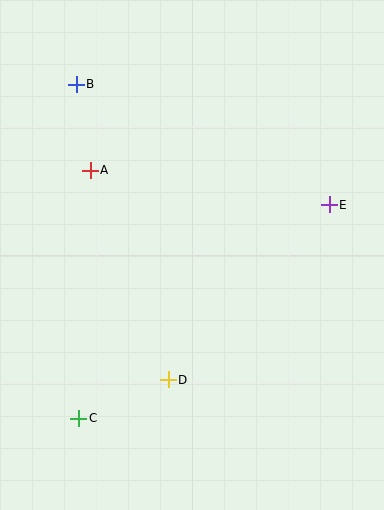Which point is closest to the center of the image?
Point D at (168, 380) is closest to the center.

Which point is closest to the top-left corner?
Point B is closest to the top-left corner.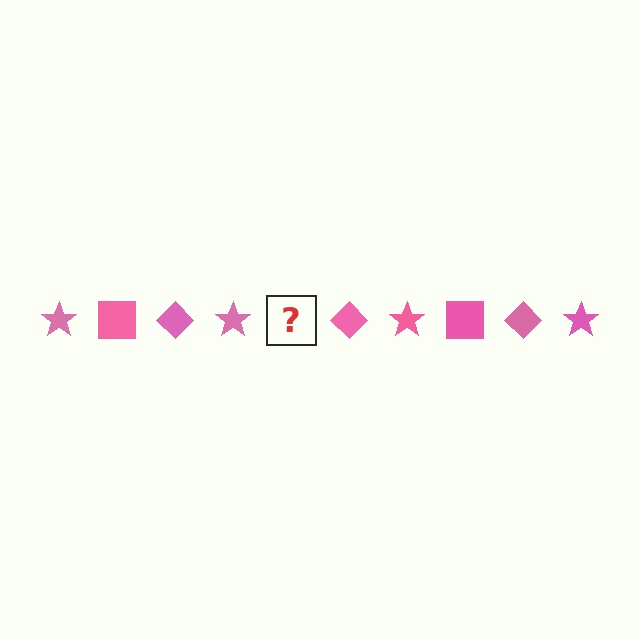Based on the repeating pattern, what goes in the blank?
The blank should be a pink square.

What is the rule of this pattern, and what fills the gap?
The rule is that the pattern cycles through star, square, diamond shapes in pink. The gap should be filled with a pink square.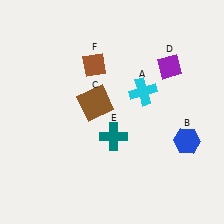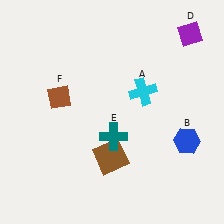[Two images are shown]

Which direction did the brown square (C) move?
The brown square (C) moved down.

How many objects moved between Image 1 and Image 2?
3 objects moved between the two images.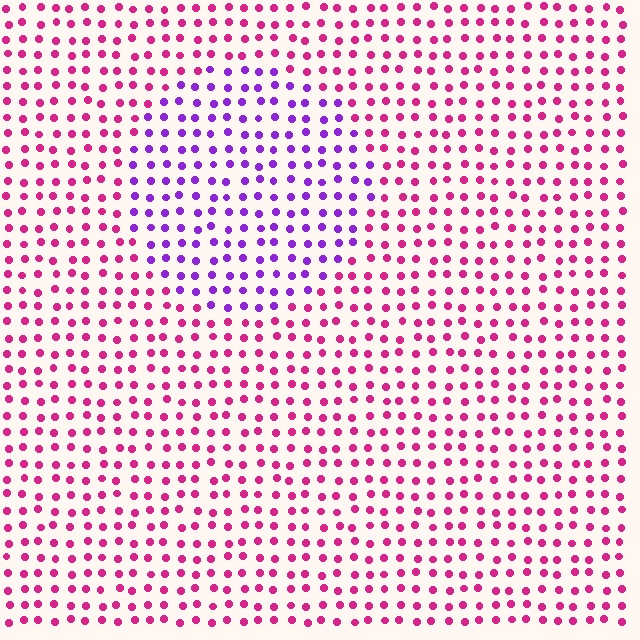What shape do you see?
I see a circle.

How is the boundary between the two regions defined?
The boundary is defined purely by a slight shift in hue (about 50 degrees). Spacing, size, and orientation are identical on both sides.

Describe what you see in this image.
The image is filled with small magenta elements in a uniform arrangement. A circle-shaped region is visible where the elements are tinted to a slightly different hue, forming a subtle color boundary.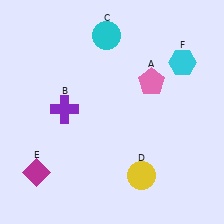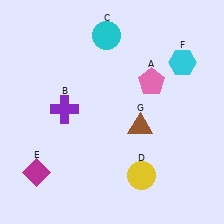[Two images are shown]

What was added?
A brown triangle (G) was added in Image 2.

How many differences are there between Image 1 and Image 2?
There is 1 difference between the two images.